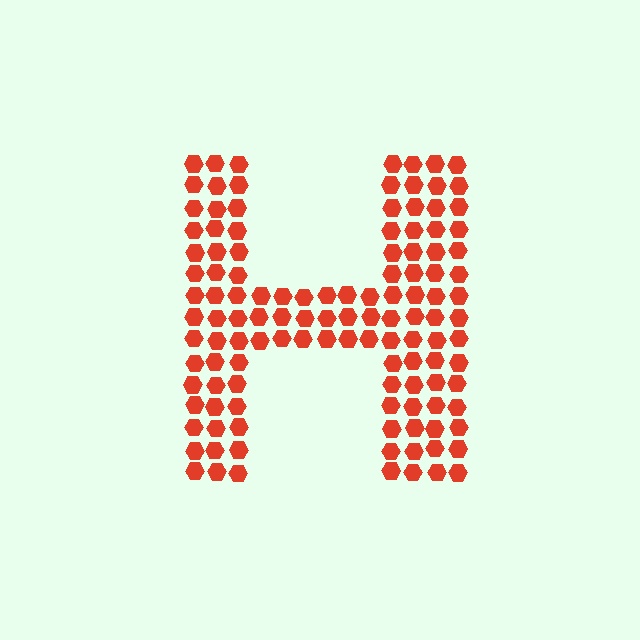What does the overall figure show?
The overall figure shows the letter H.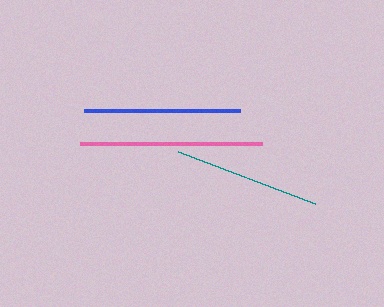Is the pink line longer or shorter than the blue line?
The pink line is longer than the blue line.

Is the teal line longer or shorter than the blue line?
The blue line is longer than the teal line.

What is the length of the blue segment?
The blue segment is approximately 156 pixels long.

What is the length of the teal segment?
The teal segment is approximately 147 pixels long.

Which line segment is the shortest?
The teal line is the shortest at approximately 147 pixels.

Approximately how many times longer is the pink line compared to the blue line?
The pink line is approximately 1.2 times the length of the blue line.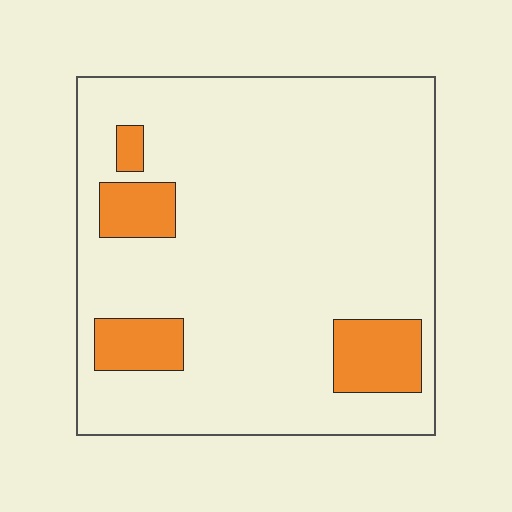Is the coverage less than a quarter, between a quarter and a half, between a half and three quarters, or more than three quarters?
Less than a quarter.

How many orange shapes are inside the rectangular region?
4.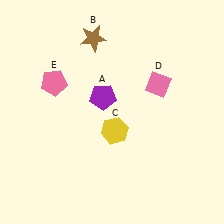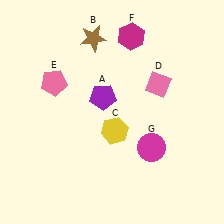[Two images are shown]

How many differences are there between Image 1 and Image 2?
There are 2 differences between the two images.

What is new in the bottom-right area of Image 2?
A magenta circle (G) was added in the bottom-right area of Image 2.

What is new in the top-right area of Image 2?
A magenta hexagon (F) was added in the top-right area of Image 2.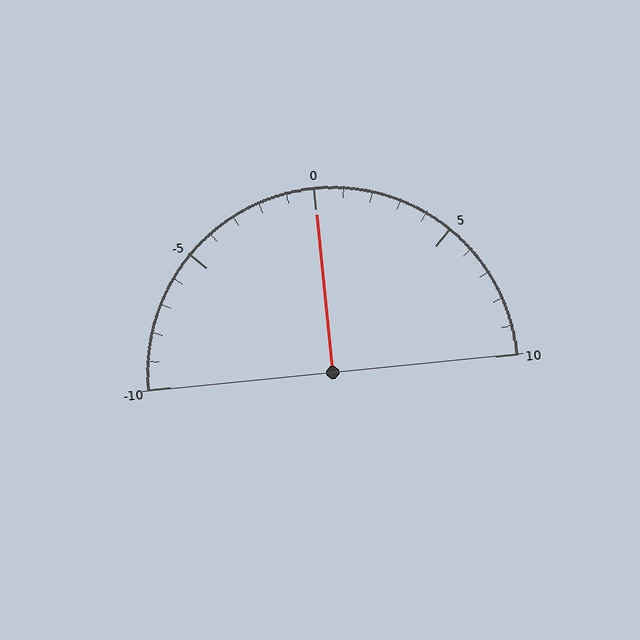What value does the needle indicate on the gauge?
The needle indicates approximately 0.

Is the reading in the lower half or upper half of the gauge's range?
The reading is in the upper half of the range (-10 to 10).